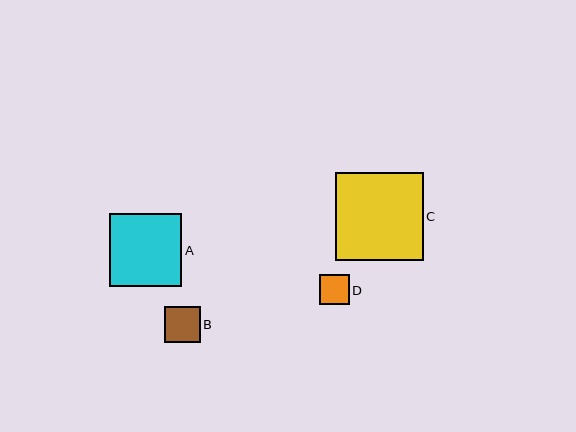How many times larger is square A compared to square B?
Square A is approximately 2.0 times the size of square B.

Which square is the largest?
Square C is the largest with a size of approximately 88 pixels.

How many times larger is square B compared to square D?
Square B is approximately 1.2 times the size of square D.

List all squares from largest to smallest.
From largest to smallest: C, A, B, D.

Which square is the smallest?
Square D is the smallest with a size of approximately 30 pixels.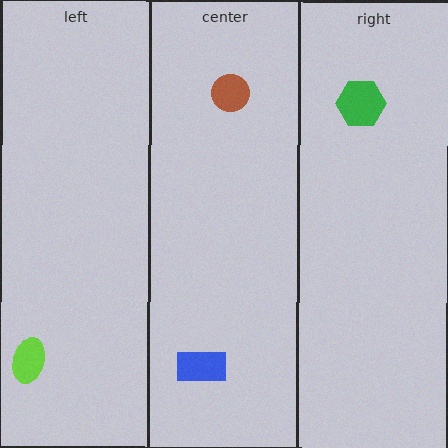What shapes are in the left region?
The lime ellipse.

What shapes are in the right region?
The green hexagon.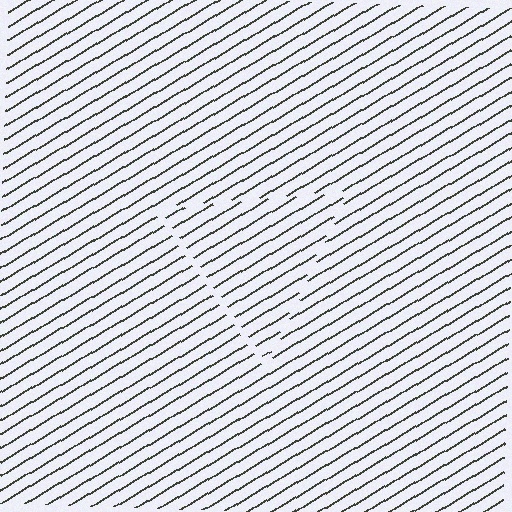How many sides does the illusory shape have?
3 sides — the line-ends trace a triangle.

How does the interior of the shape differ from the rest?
The interior of the shape contains the same grating, shifted by half a period — the contour is defined by the phase discontinuity where line-ends from the inner and outer gratings abut.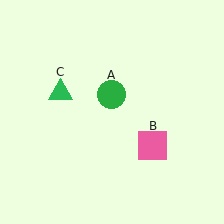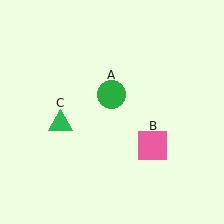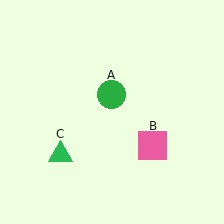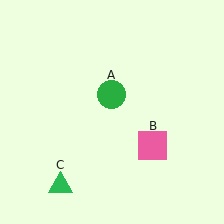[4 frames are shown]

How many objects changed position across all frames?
1 object changed position: green triangle (object C).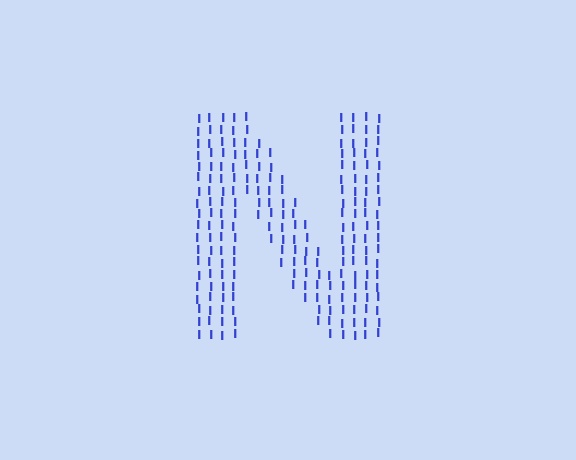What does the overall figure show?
The overall figure shows the letter N.